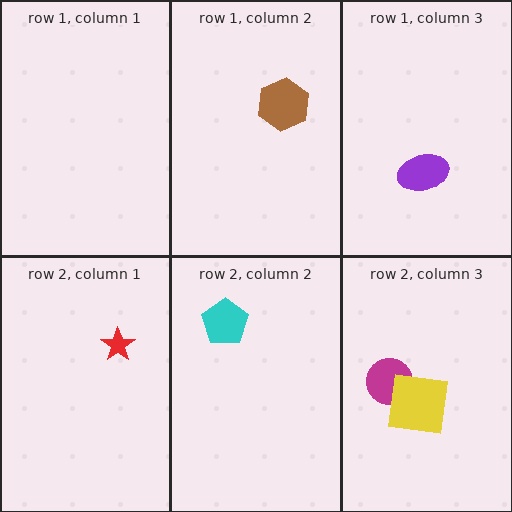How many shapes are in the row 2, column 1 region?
1.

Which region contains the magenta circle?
The row 2, column 3 region.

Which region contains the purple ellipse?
The row 1, column 3 region.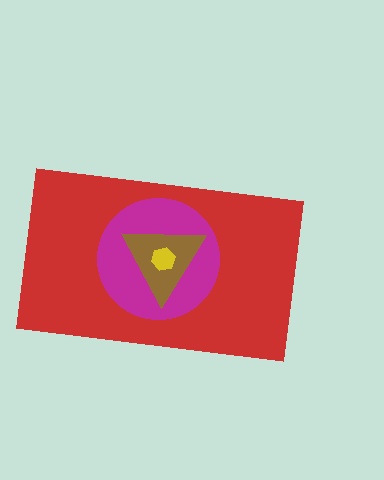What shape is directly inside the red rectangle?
The magenta circle.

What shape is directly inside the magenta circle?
The brown triangle.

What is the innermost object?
The yellow hexagon.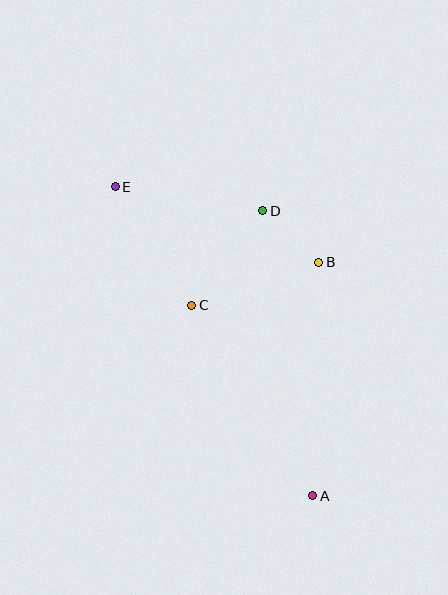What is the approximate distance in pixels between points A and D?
The distance between A and D is approximately 289 pixels.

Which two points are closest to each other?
Points B and D are closest to each other.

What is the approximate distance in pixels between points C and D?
The distance between C and D is approximately 118 pixels.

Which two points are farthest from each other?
Points A and E are farthest from each other.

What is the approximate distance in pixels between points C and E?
The distance between C and E is approximately 141 pixels.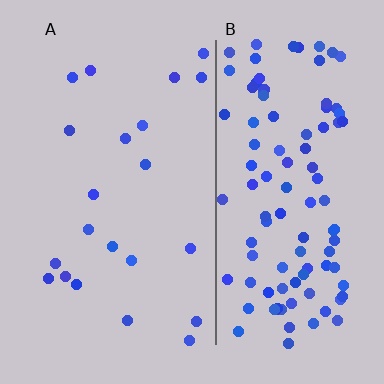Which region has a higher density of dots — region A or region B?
B (the right).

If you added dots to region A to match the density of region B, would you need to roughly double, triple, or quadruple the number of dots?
Approximately quadruple.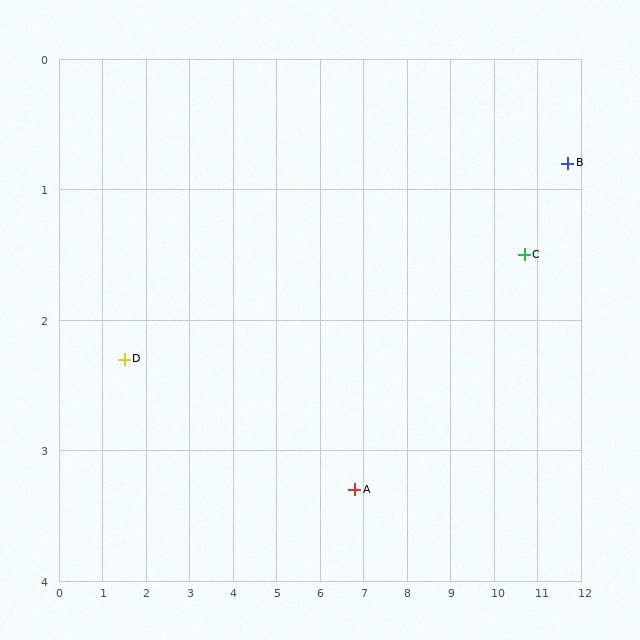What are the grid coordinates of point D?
Point D is at approximately (1.5, 2.3).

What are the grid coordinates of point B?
Point B is at approximately (11.7, 0.8).